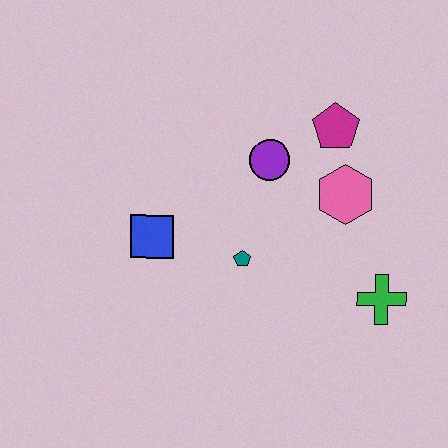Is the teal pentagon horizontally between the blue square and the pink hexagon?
Yes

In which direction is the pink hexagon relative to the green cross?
The pink hexagon is above the green cross.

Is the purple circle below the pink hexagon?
No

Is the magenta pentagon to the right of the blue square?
Yes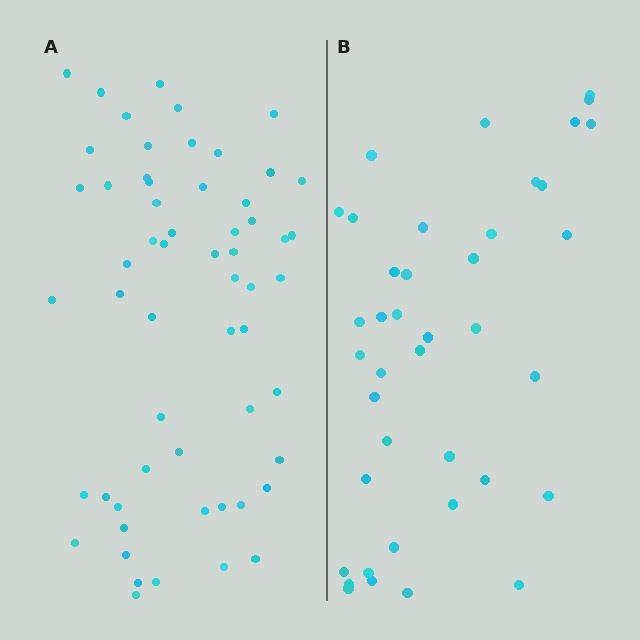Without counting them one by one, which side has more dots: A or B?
Region A (the left region) has more dots.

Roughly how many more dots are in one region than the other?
Region A has approximately 20 more dots than region B.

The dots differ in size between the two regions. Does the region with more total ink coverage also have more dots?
No. Region B has more total ink coverage because its dots are larger, but region A actually contains more individual dots. Total area can be misleading — the number of items is what matters here.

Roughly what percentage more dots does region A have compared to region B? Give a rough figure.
About 45% more.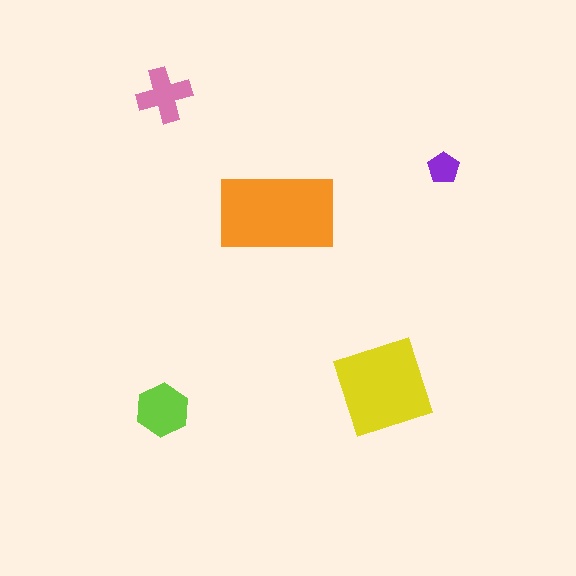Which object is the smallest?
The purple pentagon.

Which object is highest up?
The pink cross is topmost.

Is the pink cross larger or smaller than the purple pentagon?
Larger.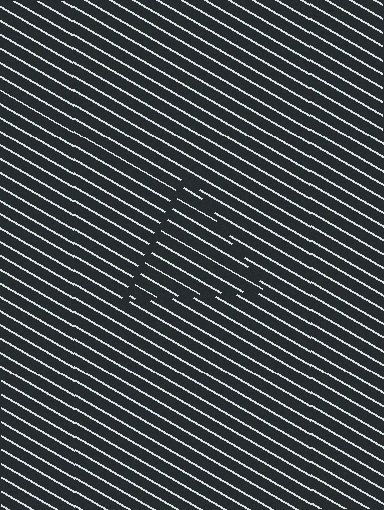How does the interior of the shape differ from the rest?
The interior of the shape contains the same grating, shifted by half a period — the contour is defined by the phase discontinuity where line-ends from the inner and outer gratings abut.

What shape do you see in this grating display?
An illusory triangle. The interior of the shape contains the same grating, shifted by half a period — the contour is defined by the phase discontinuity where line-ends from the inner and outer gratings abut.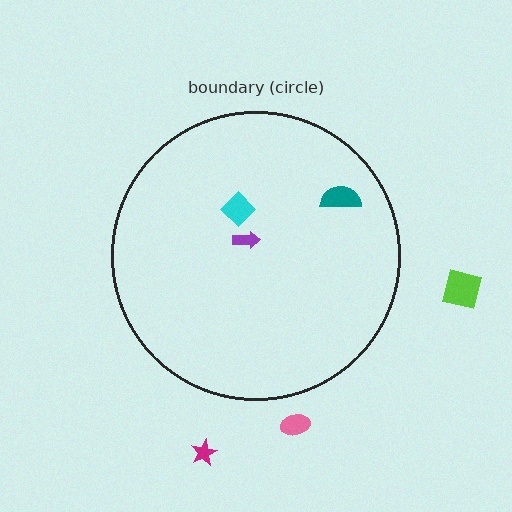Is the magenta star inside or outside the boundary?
Outside.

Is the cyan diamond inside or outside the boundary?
Inside.